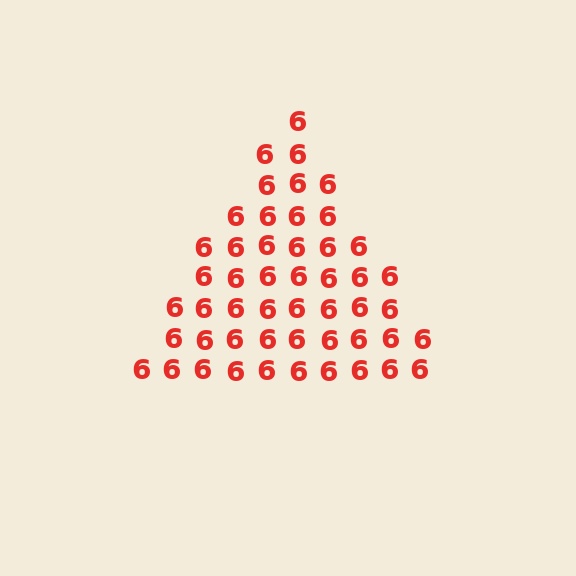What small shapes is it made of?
It is made of small digit 6's.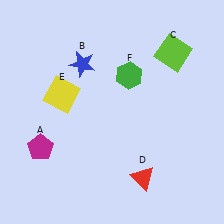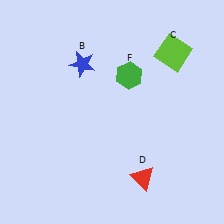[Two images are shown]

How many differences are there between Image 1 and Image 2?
There are 2 differences between the two images.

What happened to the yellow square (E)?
The yellow square (E) was removed in Image 2. It was in the top-left area of Image 1.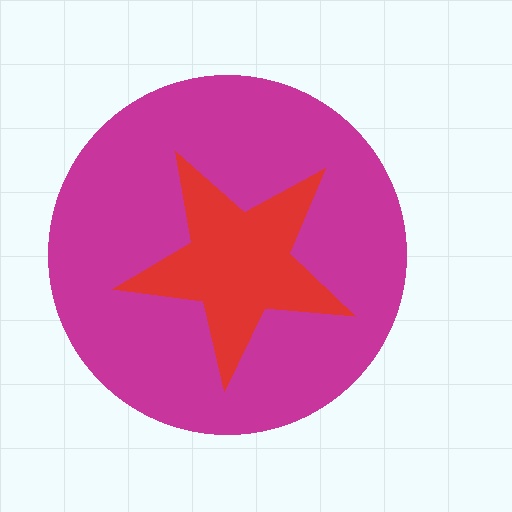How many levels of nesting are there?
2.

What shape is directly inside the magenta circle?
The red star.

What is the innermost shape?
The red star.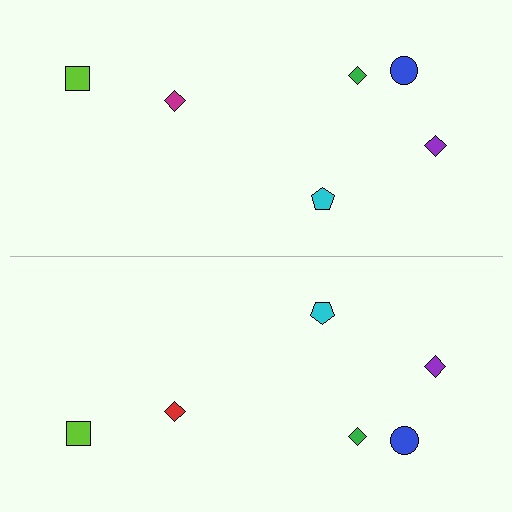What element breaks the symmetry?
The red diamond on the bottom side breaks the symmetry — its mirror counterpart is magenta.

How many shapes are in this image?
There are 12 shapes in this image.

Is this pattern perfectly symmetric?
No, the pattern is not perfectly symmetric. The red diamond on the bottom side breaks the symmetry — its mirror counterpart is magenta.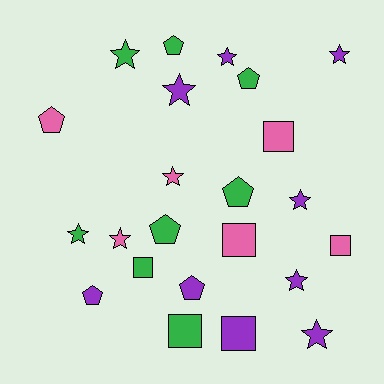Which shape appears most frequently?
Star, with 10 objects.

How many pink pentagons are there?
There is 1 pink pentagon.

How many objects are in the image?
There are 23 objects.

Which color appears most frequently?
Purple, with 9 objects.